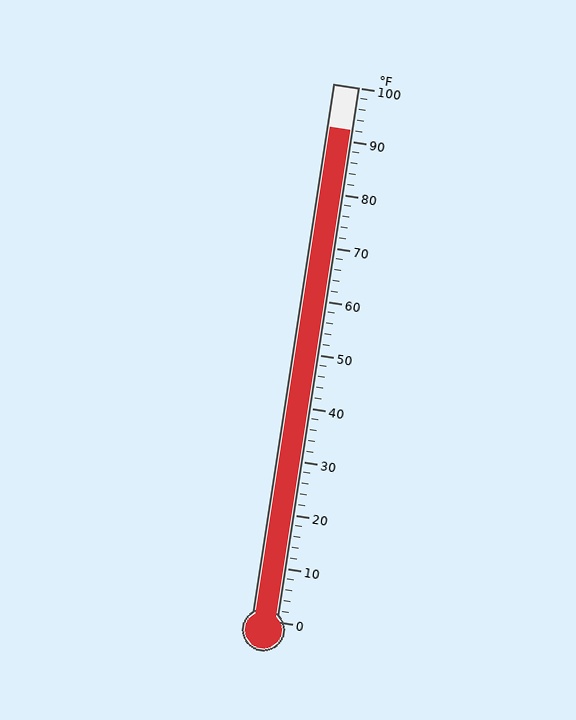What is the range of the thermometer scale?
The thermometer scale ranges from 0°F to 100°F.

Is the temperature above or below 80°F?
The temperature is above 80°F.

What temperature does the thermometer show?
The thermometer shows approximately 92°F.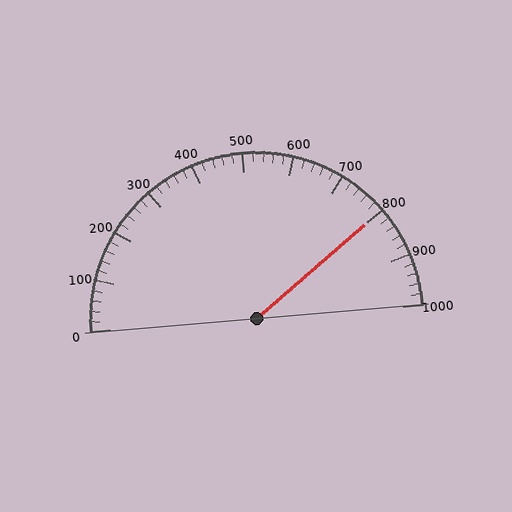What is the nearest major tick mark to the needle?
The nearest major tick mark is 800.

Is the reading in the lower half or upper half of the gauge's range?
The reading is in the upper half of the range (0 to 1000).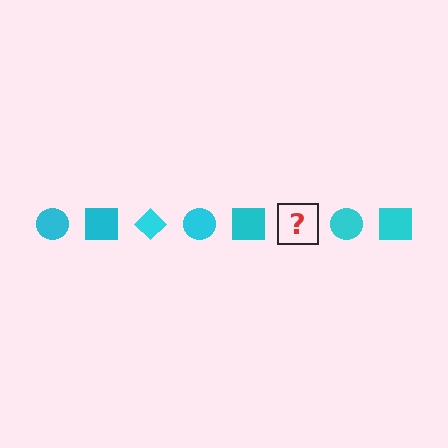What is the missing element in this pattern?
The missing element is a cyan diamond.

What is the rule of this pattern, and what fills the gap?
The rule is that the pattern cycles through circle, square, diamond shapes in cyan. The gap should be filled with a cyan diamond.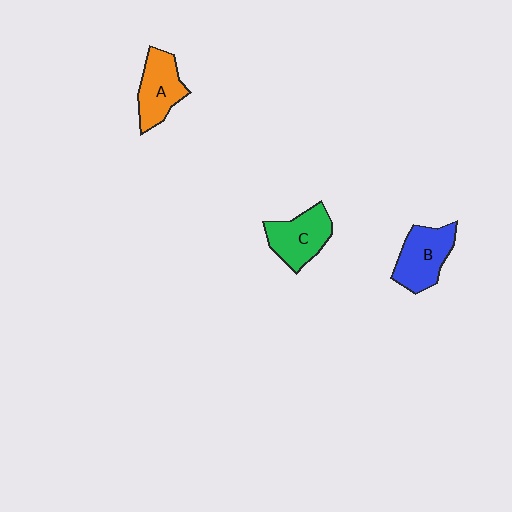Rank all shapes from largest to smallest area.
From largest to smallest: B (blue), C (green), A (orange).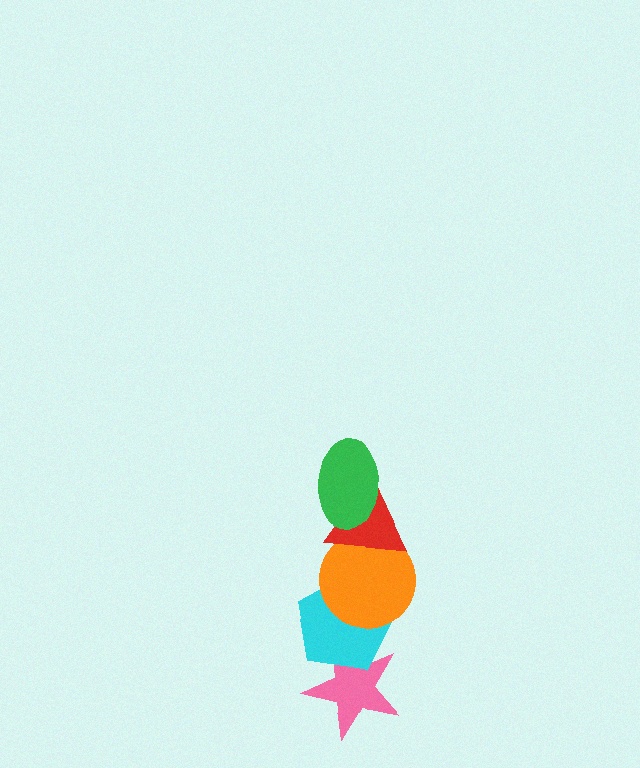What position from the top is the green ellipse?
The green ellipse is 1st from the top.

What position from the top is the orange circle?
The orange circle is 3rd from the top.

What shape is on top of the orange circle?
The red triangle is on top of the orange circle.